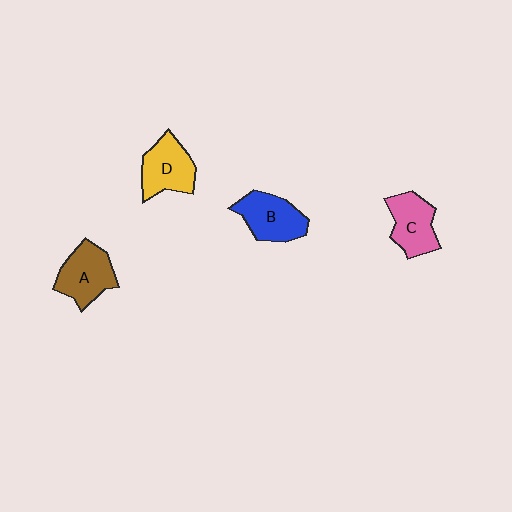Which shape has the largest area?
Shape A (brown).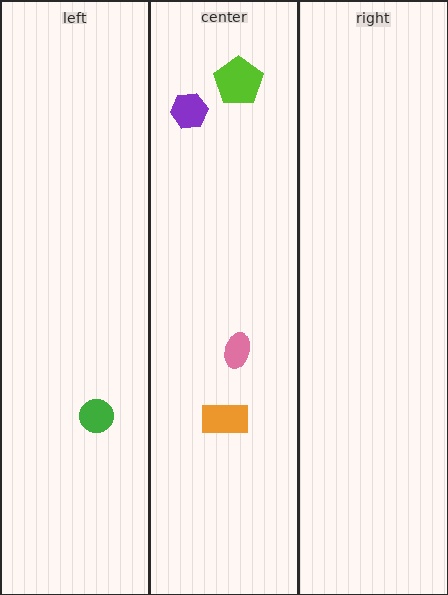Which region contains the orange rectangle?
The center region.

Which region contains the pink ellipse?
The center region.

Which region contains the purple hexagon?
The center region.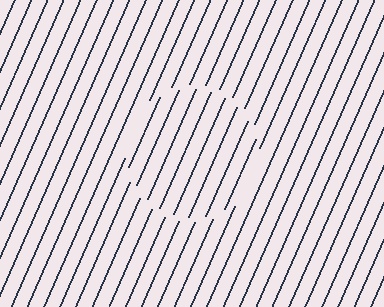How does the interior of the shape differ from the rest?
The interior of the shape contains the same grating, shifted by half a period — the contour is defined by the phase discontinuity where line-ends from the inner and outer gratings abut.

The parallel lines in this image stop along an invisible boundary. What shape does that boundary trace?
An illusory circle. The interior of the shape contains the same grating, shifted by half a period — the contour is defined by the phase discontinuity where line-ends from the inner and outer gratings abut.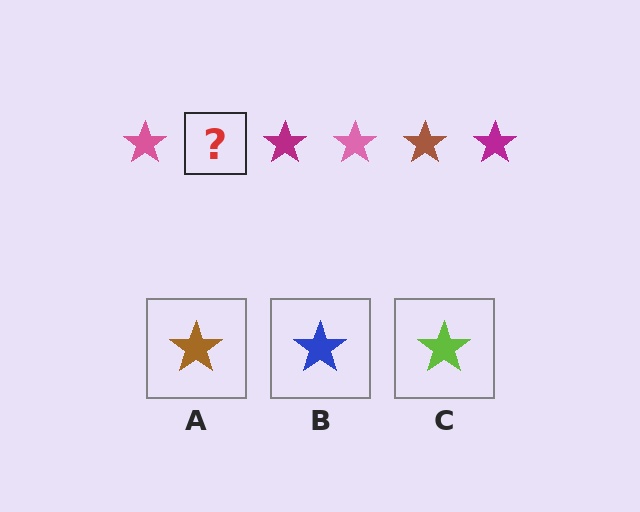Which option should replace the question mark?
Option A.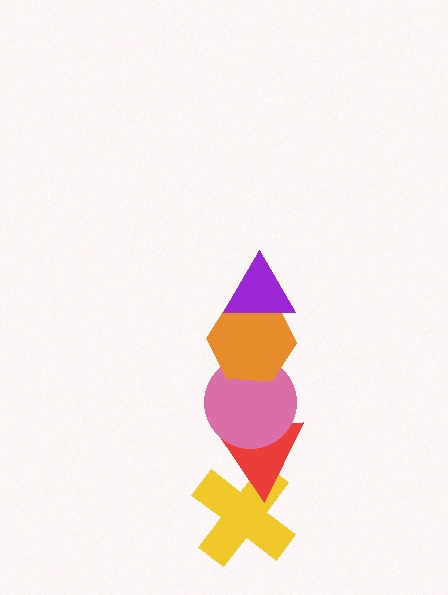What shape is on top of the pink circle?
The orange hexagon is on top of the pink circle.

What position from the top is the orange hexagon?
The orange hexagon is 2nd from the top.